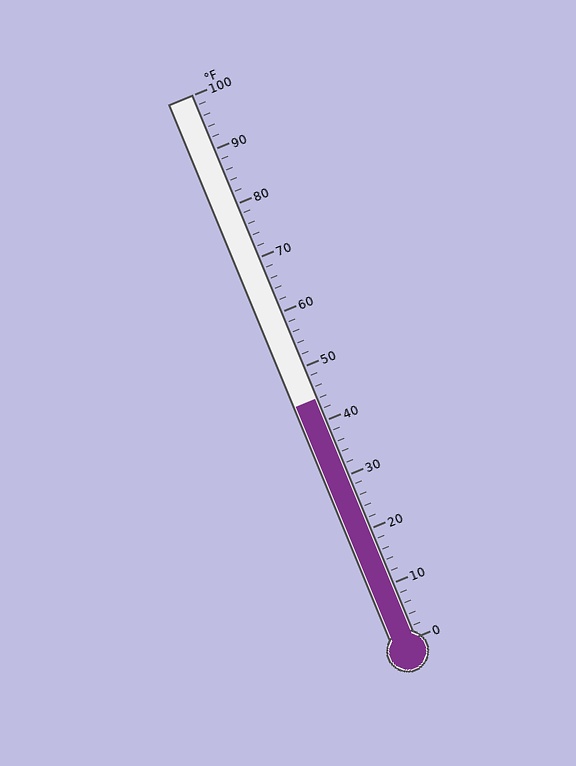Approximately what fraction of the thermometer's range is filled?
The thermometer is filled to approximately 45% of its range.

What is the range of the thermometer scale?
The thermometer scale ranges from 0°F to 100°F.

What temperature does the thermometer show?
The thermometer shows approximately 44°F.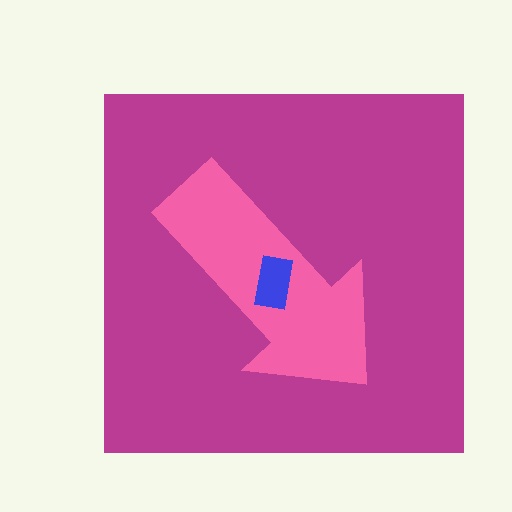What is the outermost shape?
The magenta square.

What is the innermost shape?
The blue rectangle.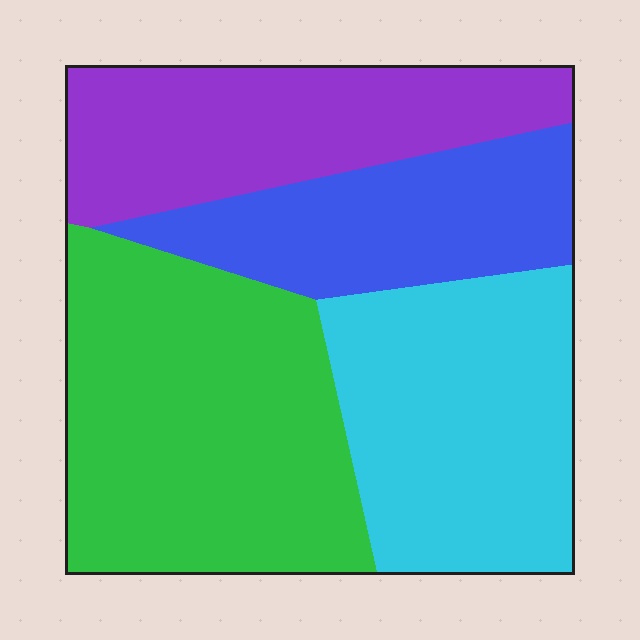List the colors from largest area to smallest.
From largest to smallest: green, cyan, purple, blue.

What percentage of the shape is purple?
Purple covers about 20% of the shape.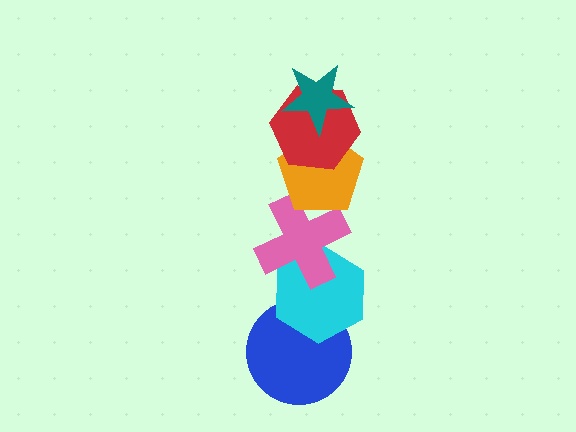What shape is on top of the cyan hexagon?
The pink cross is on top of the cyan hexagon.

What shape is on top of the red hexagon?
The teal star is on top of the red hexagon.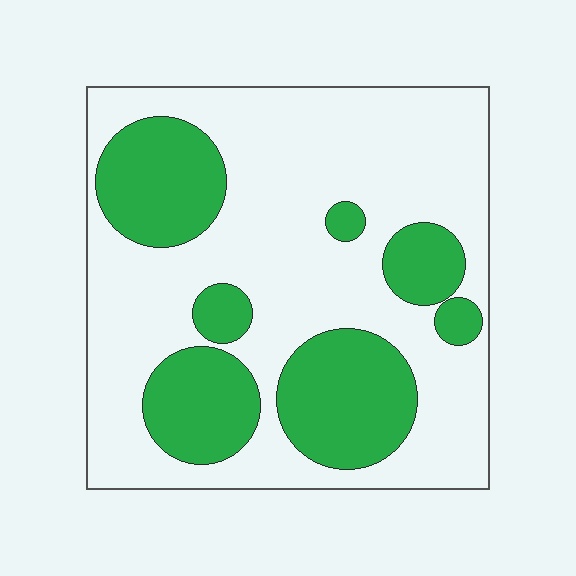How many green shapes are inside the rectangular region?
7.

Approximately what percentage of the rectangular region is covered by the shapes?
Approximately 30%.